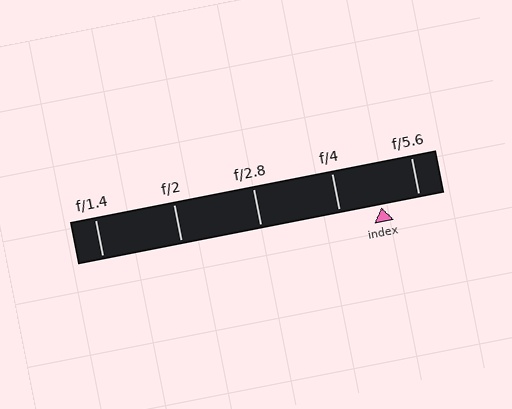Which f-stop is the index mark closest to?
The index mark is closest to f/5.6.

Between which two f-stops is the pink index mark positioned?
The index mark is between f/4 and f/5.6.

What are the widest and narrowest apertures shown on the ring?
The widest aperture shown is f/1.4 and the narrowest is f/5.6.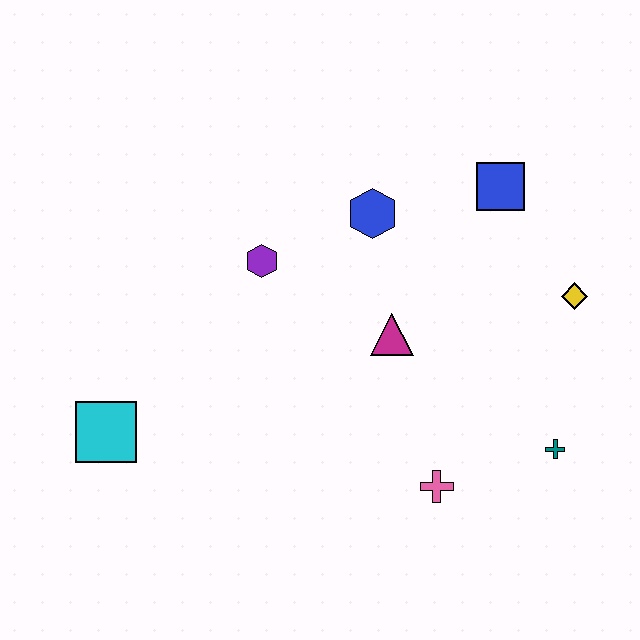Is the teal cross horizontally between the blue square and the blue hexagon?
No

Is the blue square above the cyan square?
Yes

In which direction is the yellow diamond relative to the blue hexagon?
The yellow diamond is to the right of the blue hexagon.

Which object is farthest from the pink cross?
The cyan square is farthest from the pink cross.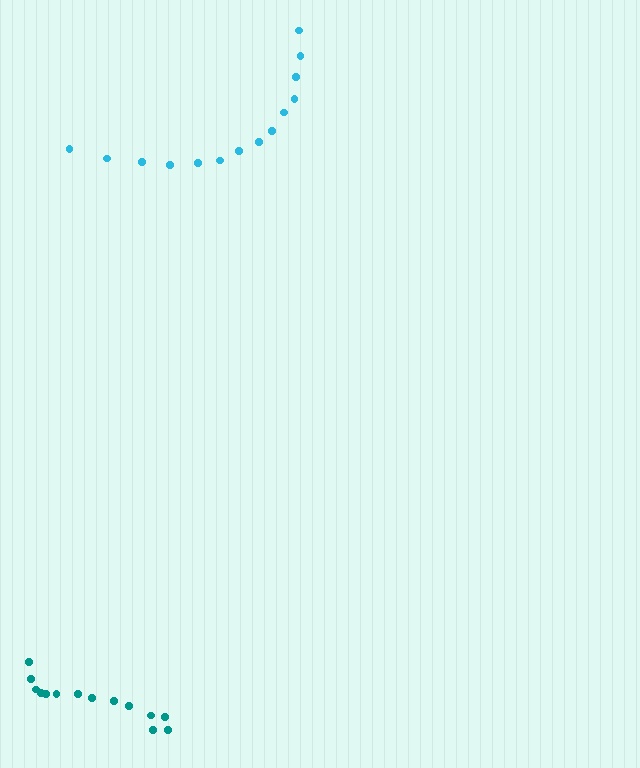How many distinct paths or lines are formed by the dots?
There are 2 distinct paths.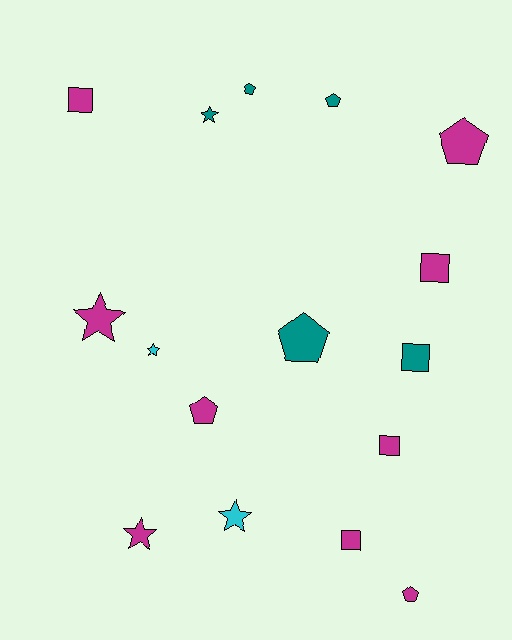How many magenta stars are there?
There are 2 magenta stars.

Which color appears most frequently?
Magenta, with 9 objects.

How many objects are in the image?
There are 16 objects.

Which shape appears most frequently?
Pentagon, with 6 objects.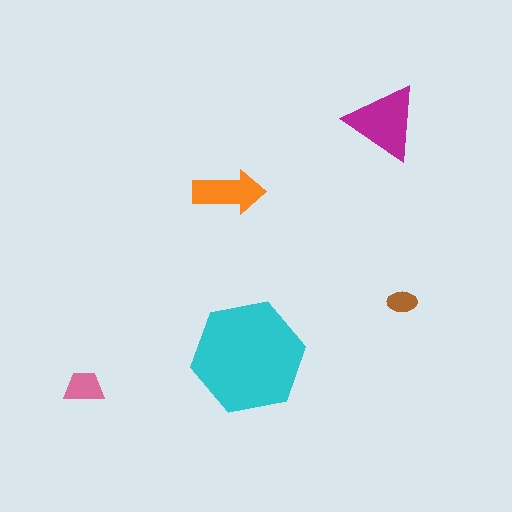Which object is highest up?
The magenta triangle is topmost.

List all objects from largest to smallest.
The cyan hexagon, the magenta triangle, the orange arrow, the pink trapezoid, the brown ellipse.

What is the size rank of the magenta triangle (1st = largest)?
2nd.